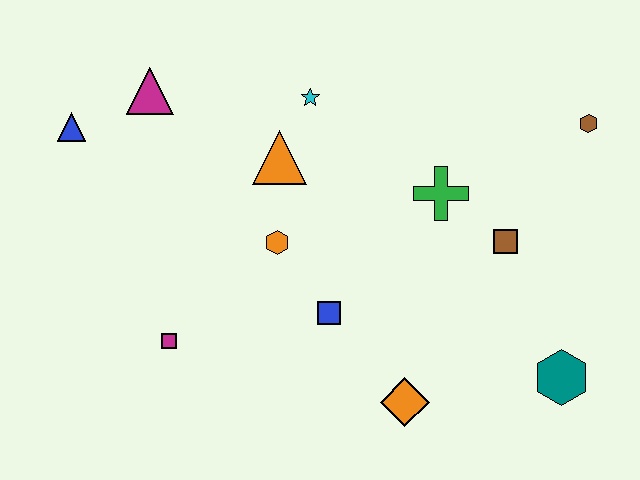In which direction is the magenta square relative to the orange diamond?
The magenta square is to the left of the orange diamond.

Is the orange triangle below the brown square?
No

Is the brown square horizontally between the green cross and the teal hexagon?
Yes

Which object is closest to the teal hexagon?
The brown square is closest to the teal hexagon.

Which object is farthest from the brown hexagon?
The blue triangle is farthest from the brown hexagon.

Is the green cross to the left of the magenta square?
No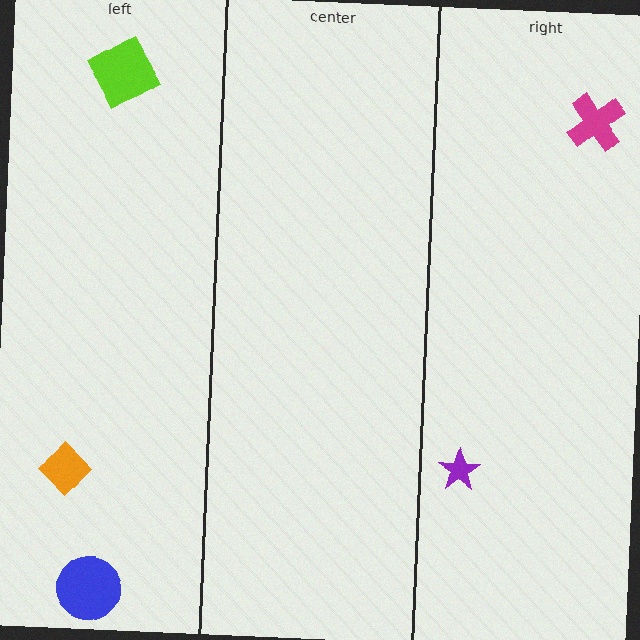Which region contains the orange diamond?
The left region.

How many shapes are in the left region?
3.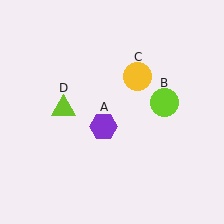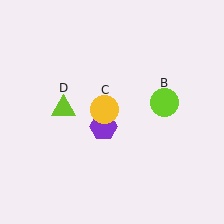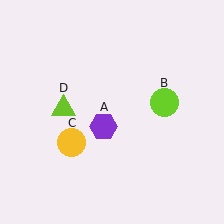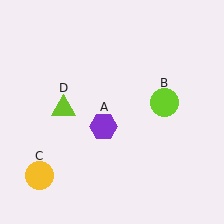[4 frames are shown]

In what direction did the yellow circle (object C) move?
The yellow circle (object C) moved down and to the left.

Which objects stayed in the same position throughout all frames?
Purple hexagon (object A) and lime circle (object B) and lime triangle (object D) remained stationary.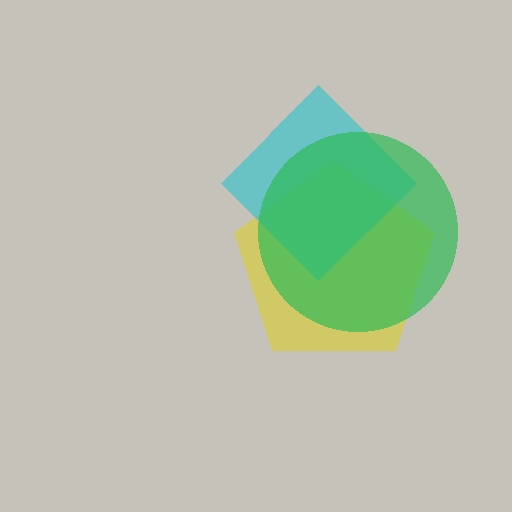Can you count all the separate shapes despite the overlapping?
Yes, there are 3 separate shapes.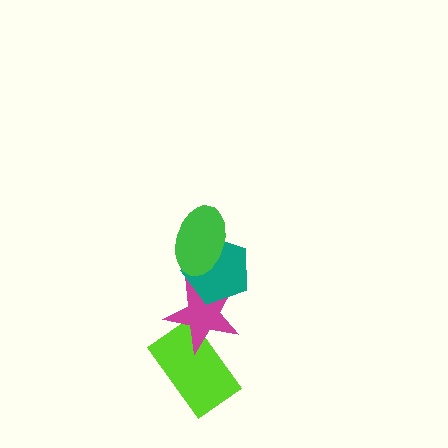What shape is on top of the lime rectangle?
The magenta star is on top of the lime rectangle.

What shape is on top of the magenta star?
The teal pentagon is on top of the magenta star.